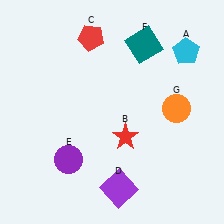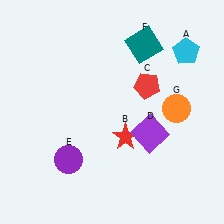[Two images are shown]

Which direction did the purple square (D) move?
The purple square (D) moved up.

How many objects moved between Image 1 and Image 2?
2 objects moved between the two images.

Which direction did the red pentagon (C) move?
The red pentagon (C) moved right.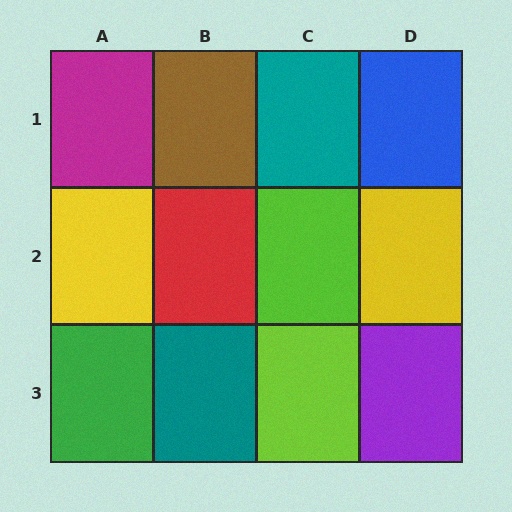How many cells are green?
1 cell is green.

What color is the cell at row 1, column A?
Magenta.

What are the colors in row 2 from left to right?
Yellow, red, lime, yellow.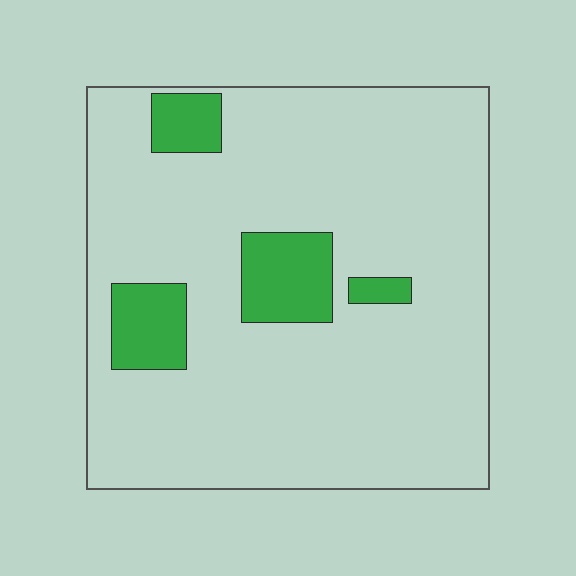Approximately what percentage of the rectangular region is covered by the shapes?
Approximately 15%.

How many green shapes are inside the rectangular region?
4.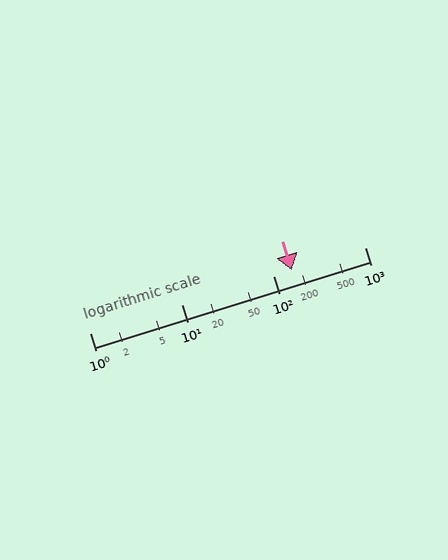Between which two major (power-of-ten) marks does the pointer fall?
The pointer is between 100 and 1000.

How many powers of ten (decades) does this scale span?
The scale spans 3 decades, from 1 to 1000.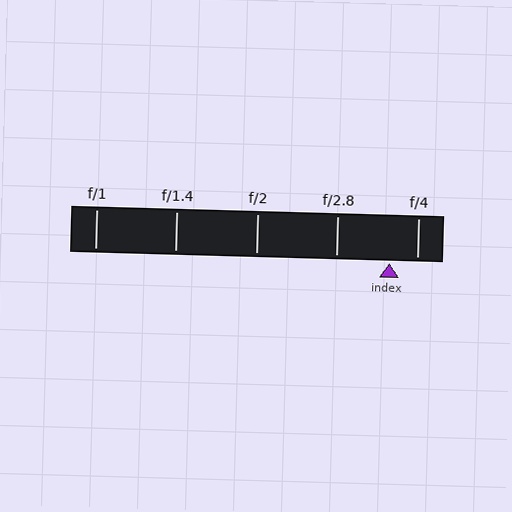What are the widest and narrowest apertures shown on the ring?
The widest aperture shown is f/1 and the narrowest is f/4.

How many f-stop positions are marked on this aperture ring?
There are 5 f-stop positions marked.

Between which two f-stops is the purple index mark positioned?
The index mark is between f/2.8 and f/4.